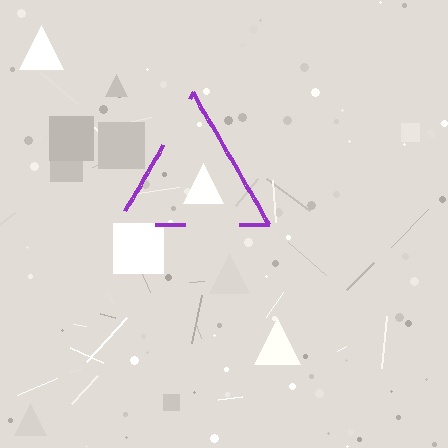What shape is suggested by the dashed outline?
The dashed outline suggests a triangle.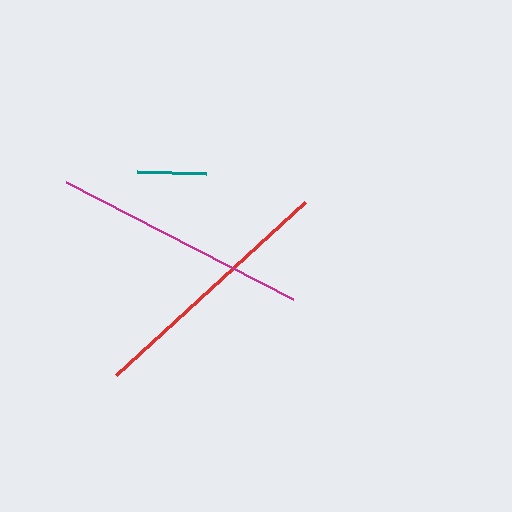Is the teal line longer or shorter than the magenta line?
The magenta line is longer than the teal line.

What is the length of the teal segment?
The teal segment is approximately 69 pixels long.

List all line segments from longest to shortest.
From longest to shortest: red, magenta, teal.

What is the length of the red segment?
The red segment is approximately 257 pixels long.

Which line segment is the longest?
The red line is the longest at approximately 257 pixels.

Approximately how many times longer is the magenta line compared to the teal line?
The magenta line is approximately 3.7 times the length of the teal line.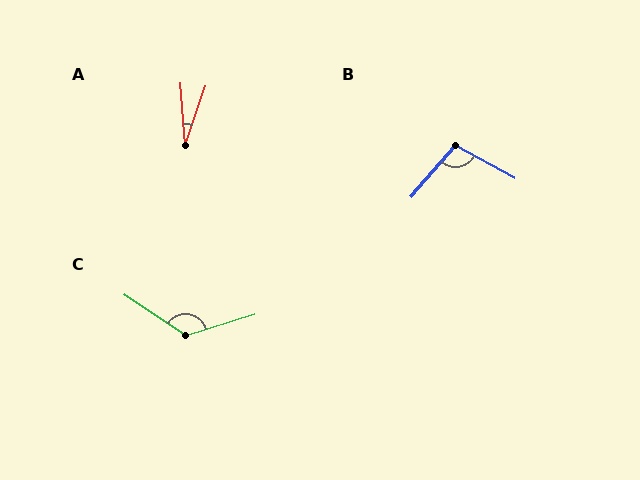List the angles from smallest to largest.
A (23°), B (102°), C (130°).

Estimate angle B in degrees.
Approximately 102 degrees.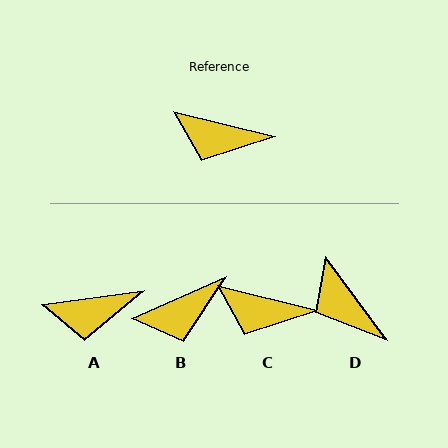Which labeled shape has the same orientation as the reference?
C.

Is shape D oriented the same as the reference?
No, it is off by about 40 degrees.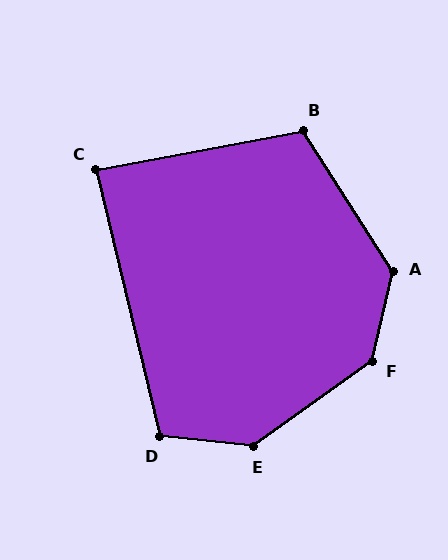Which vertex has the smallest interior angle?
C, at approximately 87 degrees.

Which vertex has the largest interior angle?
F, at approximately 139 degrees.